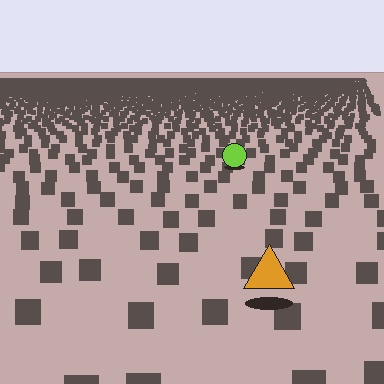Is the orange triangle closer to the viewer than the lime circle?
Yes. The orange triangle is closer — you can tell from the texture gradient: the ground texture is coarser near it.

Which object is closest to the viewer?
The orange triangle is closest. The texture marks near it are larger and more spread out.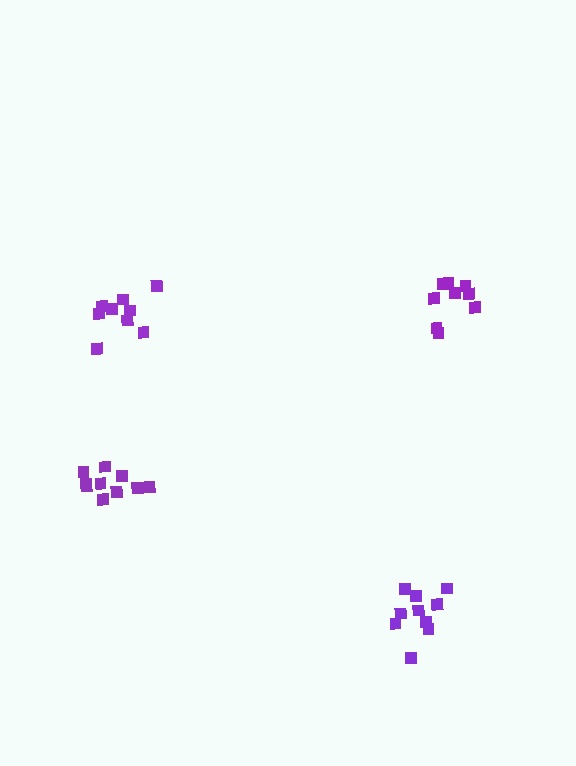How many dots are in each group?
Group 1: 10 dots, Group 2: 9 dots, Group 3: 9 dots, Group 4: 10 dots (38 total).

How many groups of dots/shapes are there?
There are 4 groups.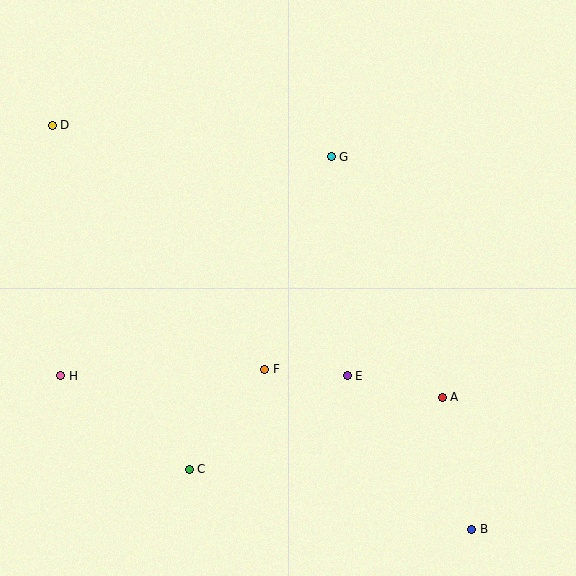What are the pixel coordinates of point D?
Point D is at (52, 125).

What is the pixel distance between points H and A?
The distance between H and A is 382 pixels.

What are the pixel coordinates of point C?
Point C is at (189, 469).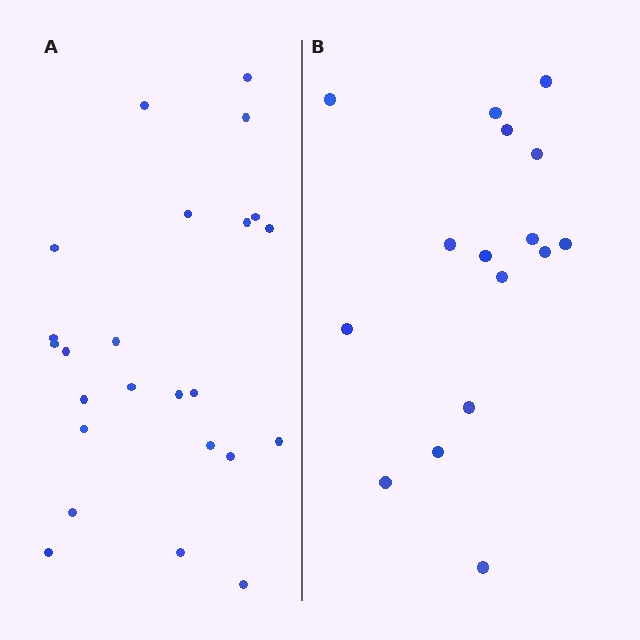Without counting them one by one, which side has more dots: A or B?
Region A (the left region) has more dots.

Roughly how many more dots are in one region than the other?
Region A has roughly 8 or so more dots than region B.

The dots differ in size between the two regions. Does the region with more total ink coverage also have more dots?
No. Region B has more total ink coverage because its dots are larger, but region A actually contains more individual dots. Total area can be misleading — the number of items is what matters here.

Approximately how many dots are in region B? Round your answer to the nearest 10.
About 20 dots. (The exact count is 16, which rounds to 20.)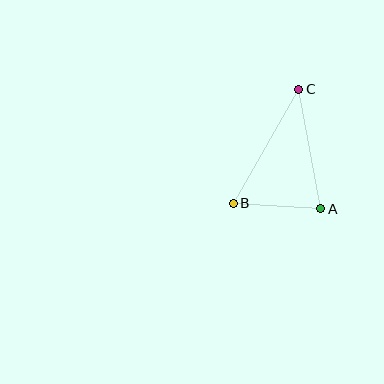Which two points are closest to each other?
Points A and B are closest to each other.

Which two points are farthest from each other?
Points B and C are farthest from each other.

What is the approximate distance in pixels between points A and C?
The distance between A and C is approximately 122 pixels.